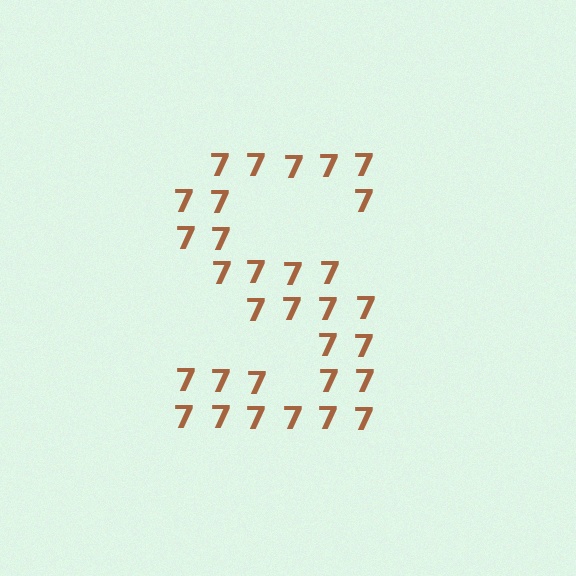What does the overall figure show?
The overall figure shows the letter S.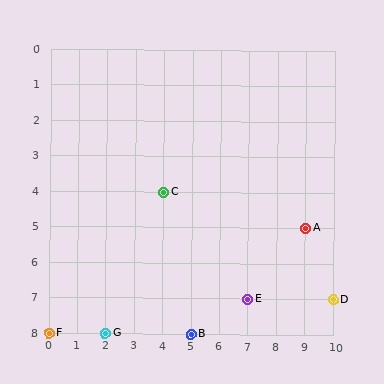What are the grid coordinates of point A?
Point A is at grid coordinates (9, 5).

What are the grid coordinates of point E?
Point E is at grid coordinates (7, 7).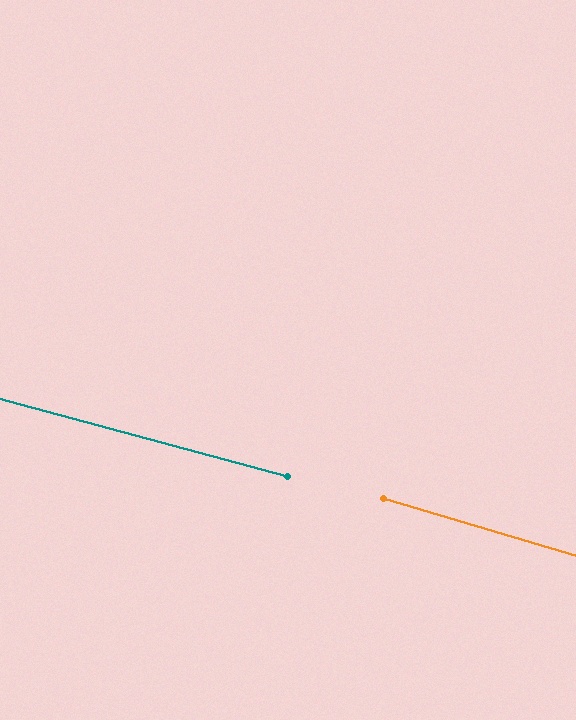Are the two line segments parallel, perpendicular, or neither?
Parallel — their directions differ by only 1.6°.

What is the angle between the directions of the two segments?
Approximately 2 degrees.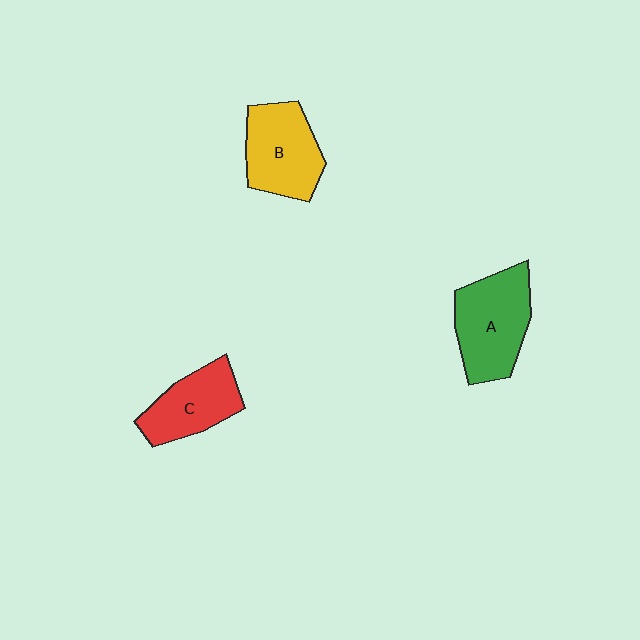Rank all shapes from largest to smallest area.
From largest to smallest: A (green), B (yellow), C (red).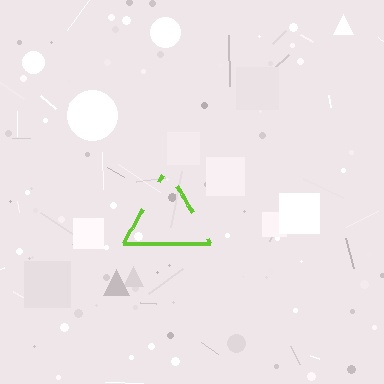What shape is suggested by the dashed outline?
The dashed outline suggests a triangle.